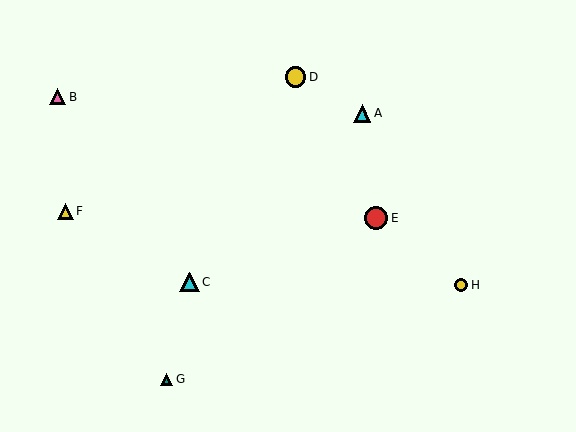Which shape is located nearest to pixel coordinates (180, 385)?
The teal triangle (labeled G) at (167, 379) is nearest to that location.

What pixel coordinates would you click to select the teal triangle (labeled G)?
Click at (167, 379) to select the teal triangle G.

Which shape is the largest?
The red circle (labeled E) is the largest.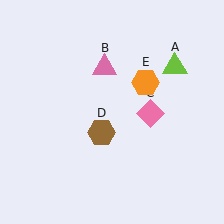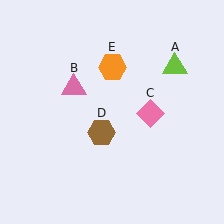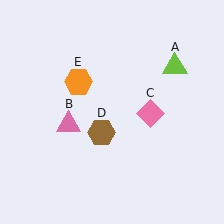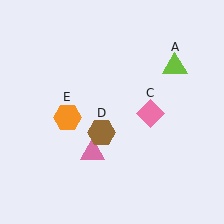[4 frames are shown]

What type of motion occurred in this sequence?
The pink triangle (object B), orange hexagon (object E) rotated counterclockwise around the center of the scene.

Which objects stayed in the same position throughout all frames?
Lime triangle (object A) and pink diamond (object C) and brown hexagon (object D) remained stationary.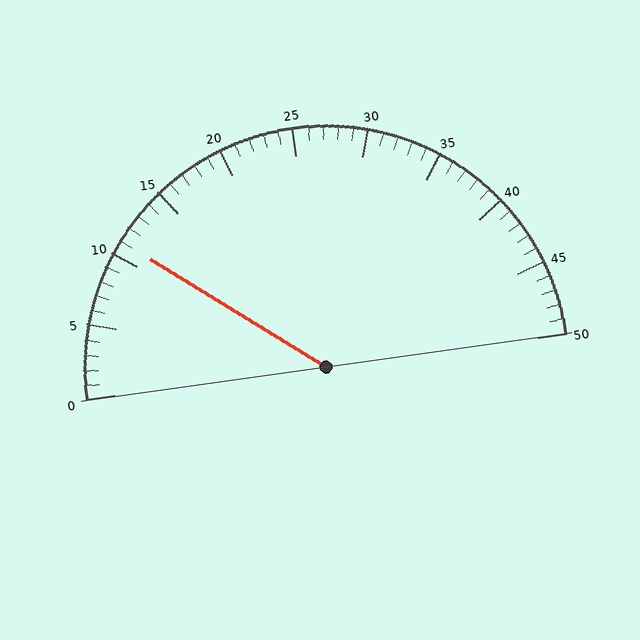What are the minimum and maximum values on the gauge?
The gauge ranges from 0 to 50.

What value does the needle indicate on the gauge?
The needle indicates approximately 11.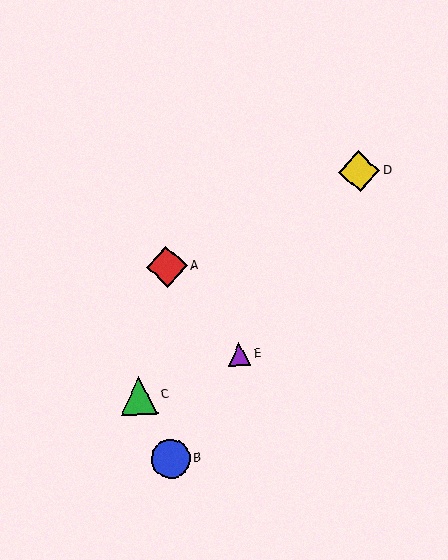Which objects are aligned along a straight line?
Objects B, D, E are aligned along a straight line.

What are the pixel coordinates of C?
Object C is at (139, 396).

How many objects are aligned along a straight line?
3 objects (B, D, E) are aligned along a straight line.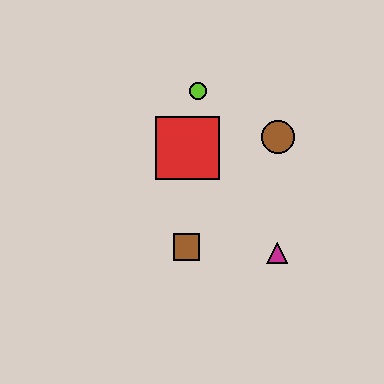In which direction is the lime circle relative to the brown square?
The lime circle is above the brown square.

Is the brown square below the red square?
Yes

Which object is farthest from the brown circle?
The brown square is farthest from the brown circle.